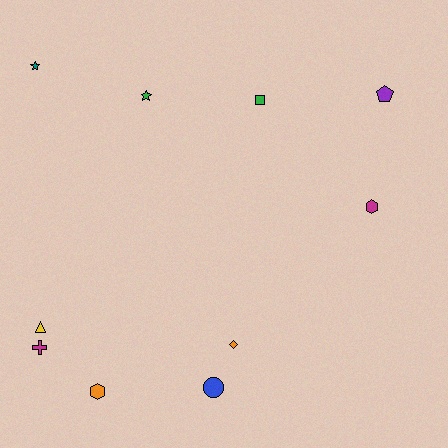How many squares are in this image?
There is 1 square.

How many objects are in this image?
There are 10 objects.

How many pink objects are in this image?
There are no pink objects.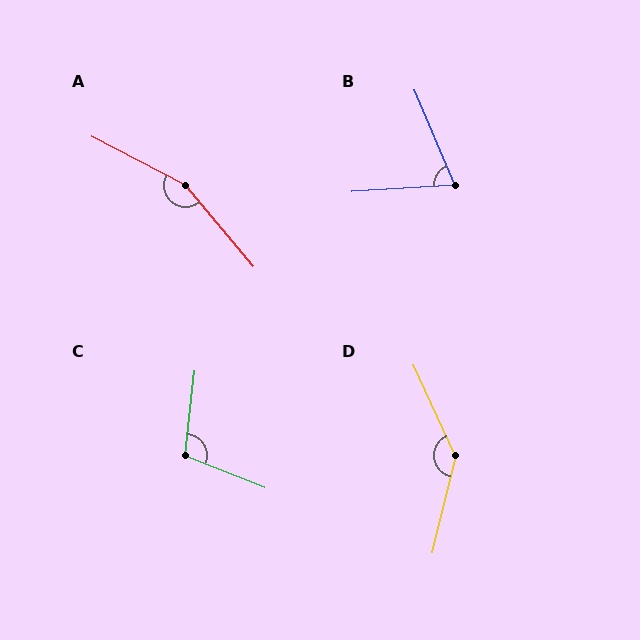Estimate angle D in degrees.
Approximately 142 degrees.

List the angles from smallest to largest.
B (71°), C (105°), D (142°), A (157°).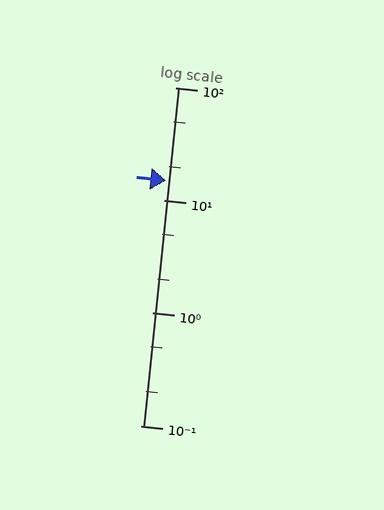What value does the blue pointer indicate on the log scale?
The pointer indicates approximately 15.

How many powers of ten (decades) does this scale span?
The scale spans 3 decades, from 0.1 to 100.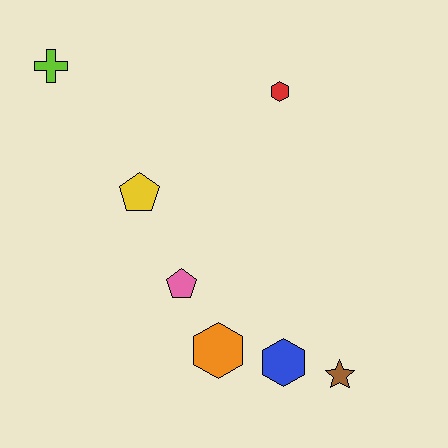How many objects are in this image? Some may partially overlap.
There are 7 objects.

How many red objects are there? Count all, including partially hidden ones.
There is 1 red object.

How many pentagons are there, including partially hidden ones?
There are 2 pentagons.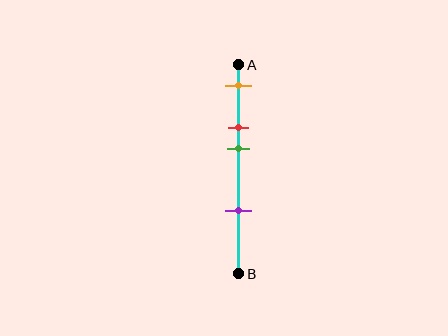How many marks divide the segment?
There are 4 marks dividing the segment.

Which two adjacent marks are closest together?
The red and green marks are the closest adjacent pair.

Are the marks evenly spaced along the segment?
No, the marks are not evenly spaced.